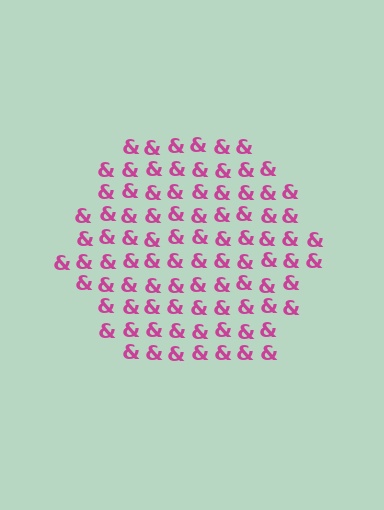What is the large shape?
The large shape is a hexagon.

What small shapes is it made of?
It is made of small ampersands.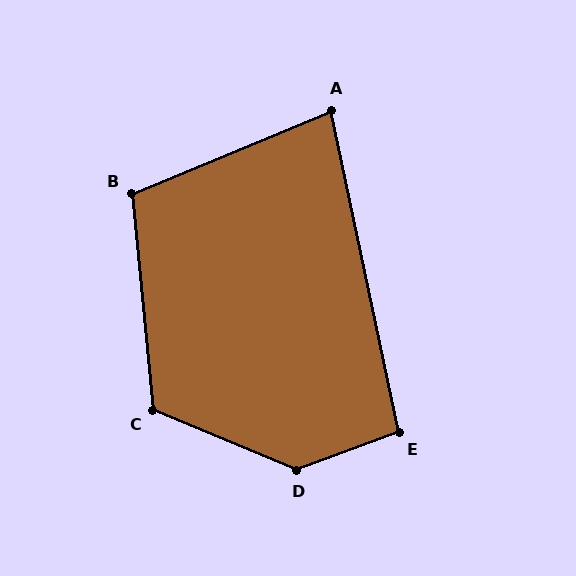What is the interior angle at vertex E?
Approximately 98 degrees (obtuse).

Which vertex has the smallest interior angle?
A, at approximately 79 degrees.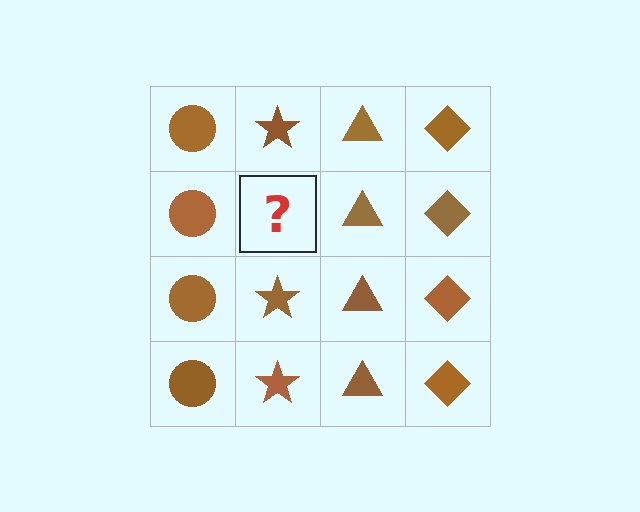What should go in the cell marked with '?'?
The missing cell should contain a brown star.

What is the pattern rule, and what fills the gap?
The rule is that each column has a consistent shape. The gap should be filled with a brown star.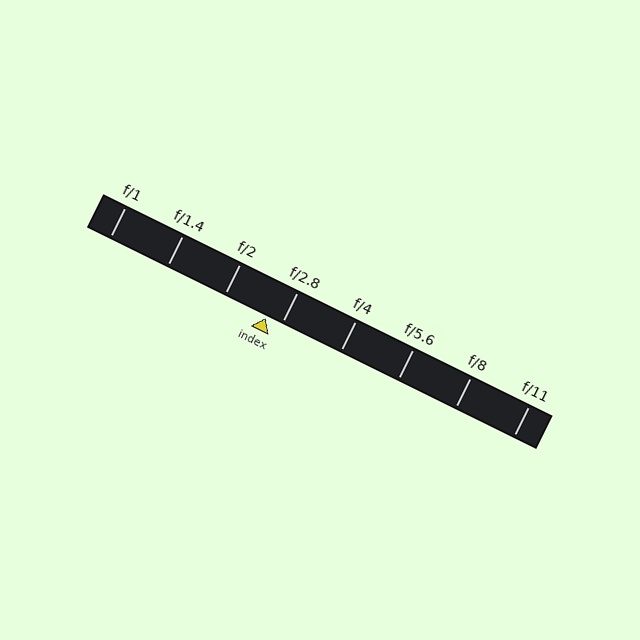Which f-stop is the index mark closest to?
The index mark is closest to f/2.8.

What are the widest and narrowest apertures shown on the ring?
The widest aperture shown is f/1 and the narrowest is f/11.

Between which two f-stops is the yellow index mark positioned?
The index mark is between f/2 and f/2.8.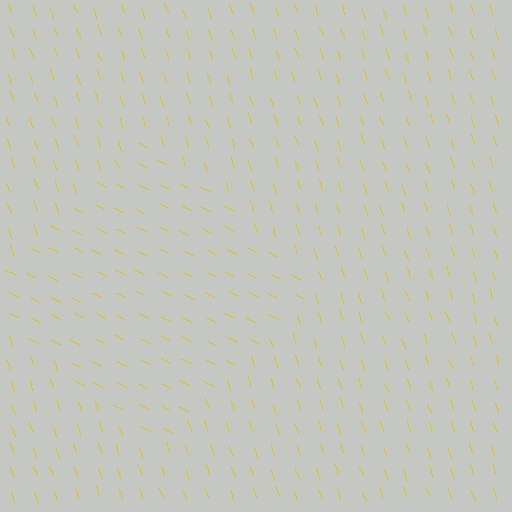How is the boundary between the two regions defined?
The boundary is defined purely by a change in line orientation (approximately 45 degrees difference). All lines are the same color and thickness.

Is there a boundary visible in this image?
Yes, there is a texture boundary formed by a change in line orientation.